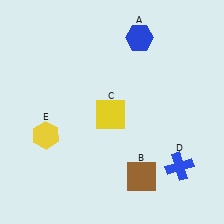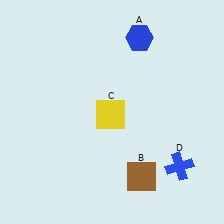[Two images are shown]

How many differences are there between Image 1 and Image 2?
There is 1 difference between the two images.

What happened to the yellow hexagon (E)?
The yellow hexagon (E) was removed in Image 2. It was in the bottom-left area of Image 1.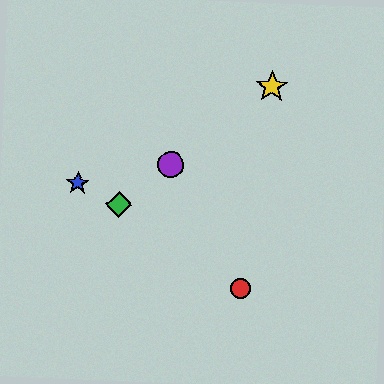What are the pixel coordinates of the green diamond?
The green diamond is at (119, 204).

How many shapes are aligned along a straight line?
3 shapes (the green diamond, the yellow star, the purple circle) are aligned along a straight line.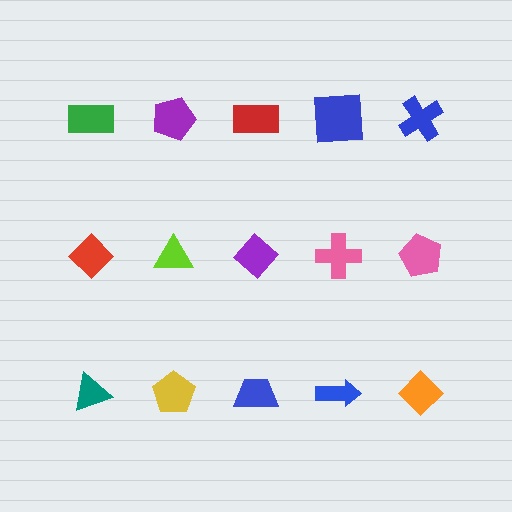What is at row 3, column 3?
A blue trapezoid.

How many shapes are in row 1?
5 shapes.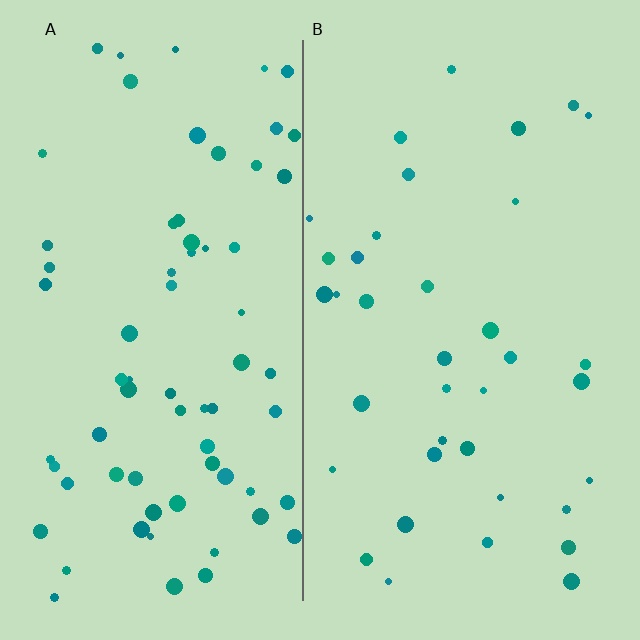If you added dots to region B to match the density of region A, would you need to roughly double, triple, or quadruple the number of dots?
Approximately double.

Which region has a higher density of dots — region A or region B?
A (the left).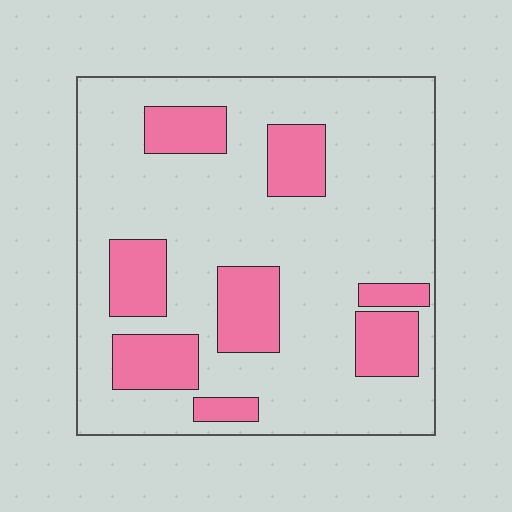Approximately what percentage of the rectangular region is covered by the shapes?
Approximately 25%.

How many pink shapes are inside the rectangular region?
8.